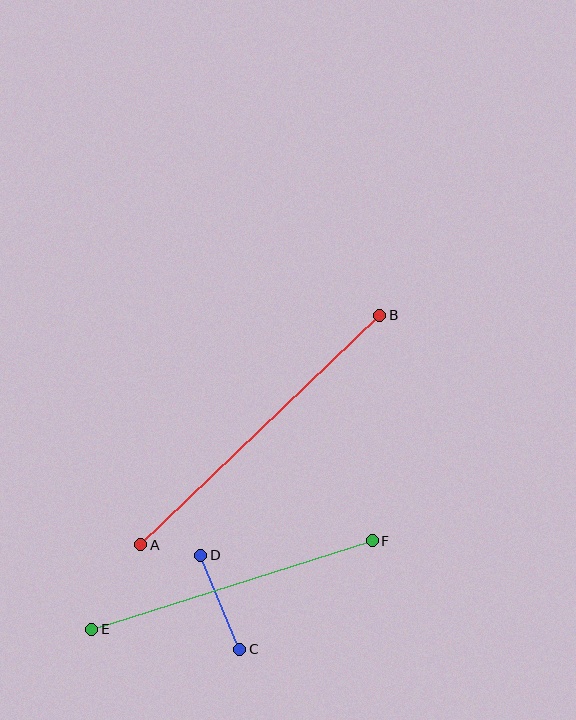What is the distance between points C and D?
The distance is approximately 102 pixels.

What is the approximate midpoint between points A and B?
The midpoint is at approximately (260, 430) pixels.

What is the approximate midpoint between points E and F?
The midpoint is at approximately (232, 585) pixels.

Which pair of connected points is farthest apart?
Points A and B are farthest apart.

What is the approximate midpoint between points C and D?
The midpoint is at approximately (220, 602) pixels.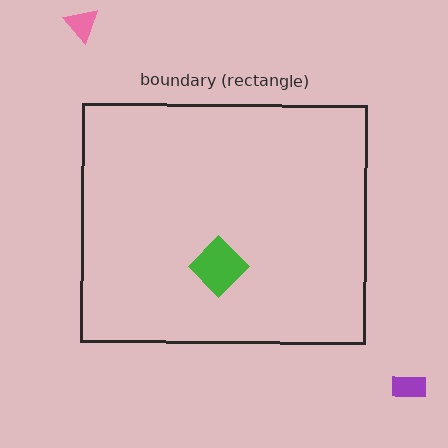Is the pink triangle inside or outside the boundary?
Outside.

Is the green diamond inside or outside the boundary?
Inside.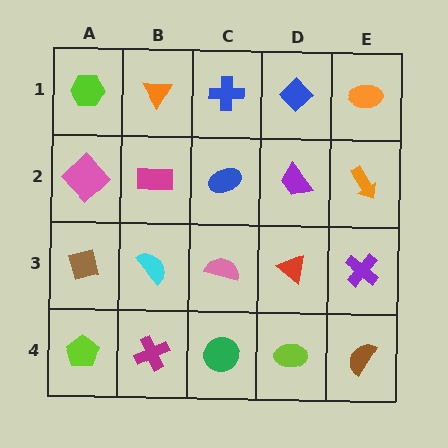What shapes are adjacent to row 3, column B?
A magenta rectangle (row 2, column B), a magenta cross (row 4, column B), a brown square (row 3, column A), a pink semicircle (row 3, column C).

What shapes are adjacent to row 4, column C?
A pink semicircle (row 3, column C), a magenta cross (row 4, column B), a lime ellipse (row 4, column D).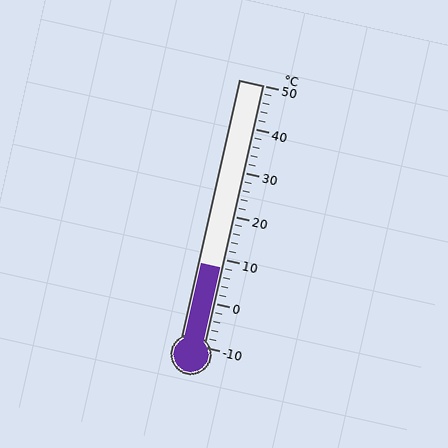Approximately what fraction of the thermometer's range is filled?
The thermometer is filled to approximately 30% of its range.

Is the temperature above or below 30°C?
The temperature is below 30°C.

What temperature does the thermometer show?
The thermometer shows approximately 8°C.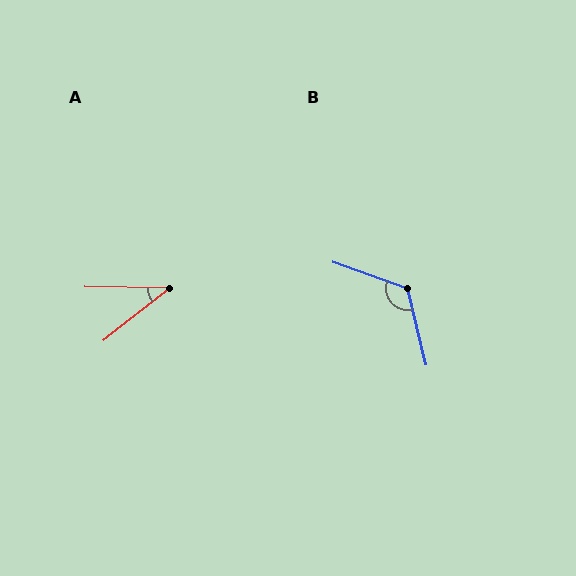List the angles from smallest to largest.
A (39°), B (123°).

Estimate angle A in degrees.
Approximately 39 degrees.